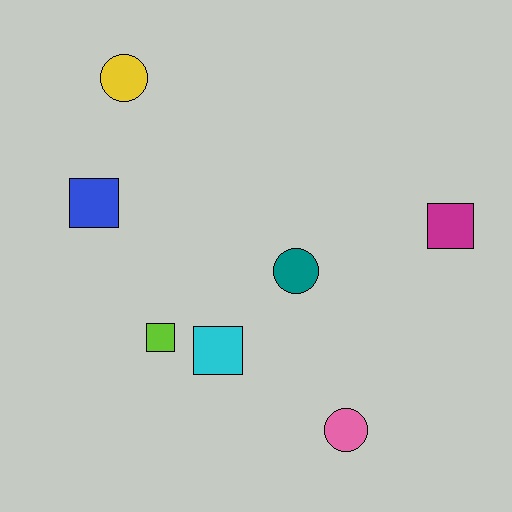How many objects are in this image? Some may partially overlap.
There are 7 objects.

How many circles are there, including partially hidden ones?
There are 3 circles.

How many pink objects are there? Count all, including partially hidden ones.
There is 1 pink object.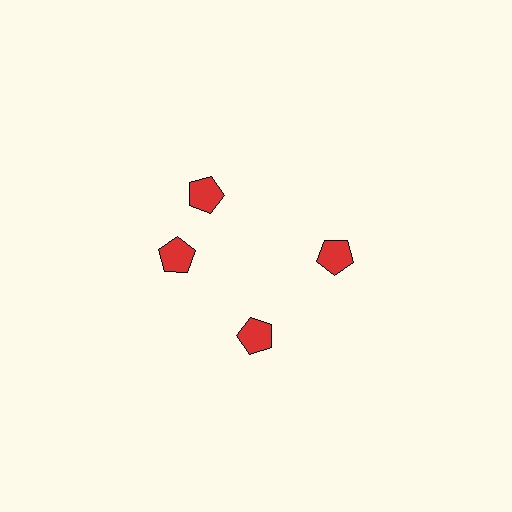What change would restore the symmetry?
The symmetry would be restored by rotating it back into even spacing with its neighbors so that all 4 pentagons sit at equal angles and equal distance from the center.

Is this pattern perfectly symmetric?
No. The 4 red pentagons are arranged in a ring, but one element near the 12 o'clock position is rotated out of alignment along the ring, breaking the 4-fold rotational symmetry.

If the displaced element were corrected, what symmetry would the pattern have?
It would have 4-fold rotational symmetry — the pattern would map onto itself every 90 degrees.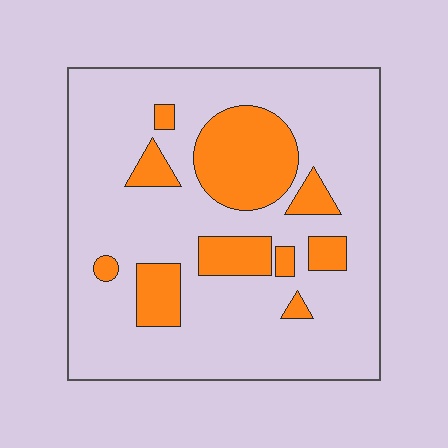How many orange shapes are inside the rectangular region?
10.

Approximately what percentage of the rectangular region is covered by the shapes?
Approximately 20%.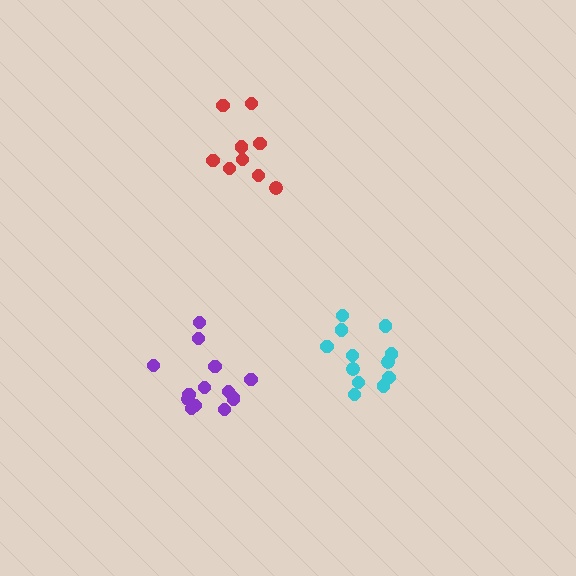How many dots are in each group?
Group 1: 9 dots, Group 2: 15 dots, Group 3: 12 dots (36 total).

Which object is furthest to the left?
The purple cluster is leftmost.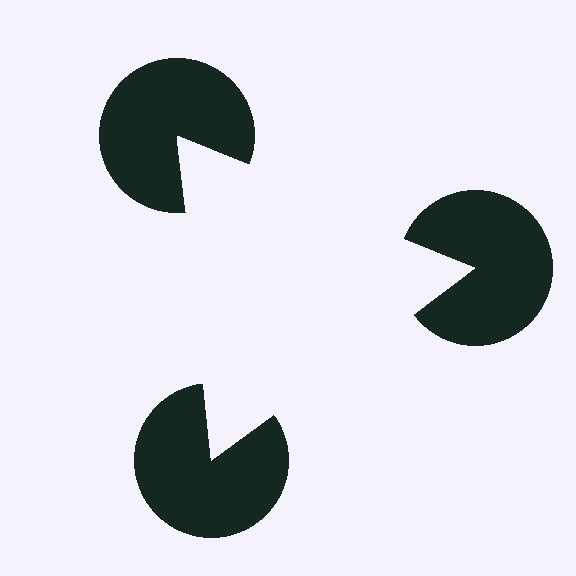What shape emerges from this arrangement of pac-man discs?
An illusory triangle — its edges are inferred from the aligned wedge cuts in the pac-man discs, not physically drawn.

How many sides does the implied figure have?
3 sides.